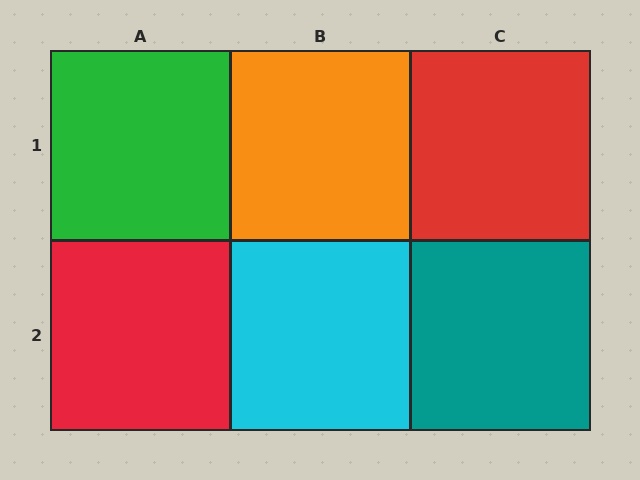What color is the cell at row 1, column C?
Red.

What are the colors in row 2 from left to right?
Red, cyan, teal.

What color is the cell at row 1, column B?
Orange.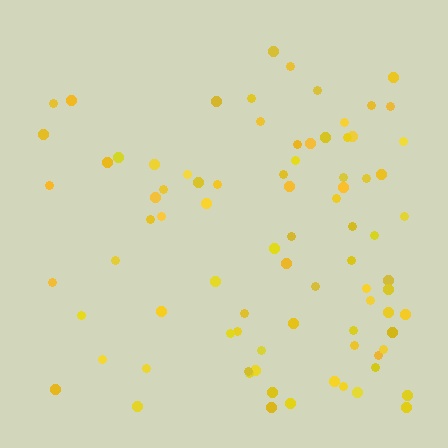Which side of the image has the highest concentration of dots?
The right.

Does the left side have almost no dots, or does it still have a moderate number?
Still a moderate number, just noticeably fewer than the right.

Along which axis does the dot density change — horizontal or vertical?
Horizontal.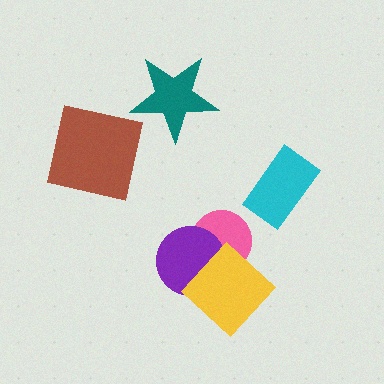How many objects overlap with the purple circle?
2 objects overlap with the purple circle.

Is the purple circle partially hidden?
Yes, it is partially covered by another shape.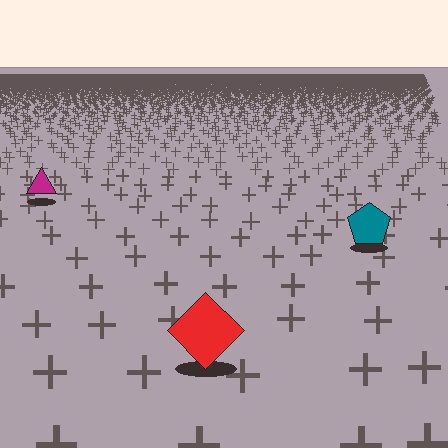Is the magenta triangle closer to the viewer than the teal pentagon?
No. The teal pentagon is closer — you can tell from the texture gradient: the ground texture is coarser near it.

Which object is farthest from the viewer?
The magenta triangle is farthest from the viewer. It appears smaller and the ground texture around it is denser.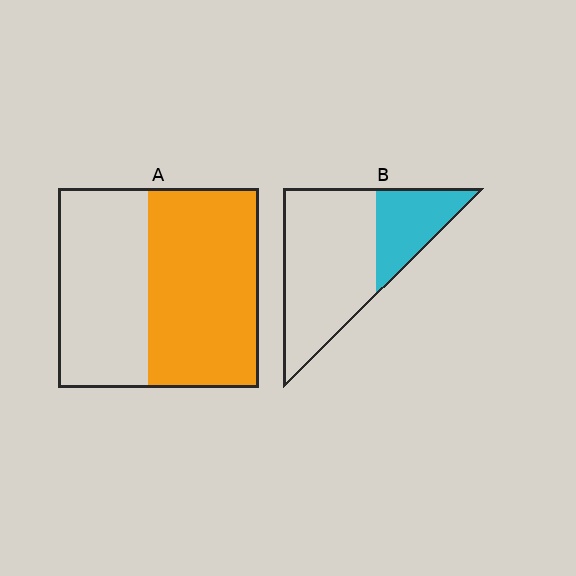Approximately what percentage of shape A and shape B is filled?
A is approximately 55% and B is approximately 30%.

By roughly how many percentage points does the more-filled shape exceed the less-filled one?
By roughly 25 percentage points (A over B).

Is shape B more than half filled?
No.